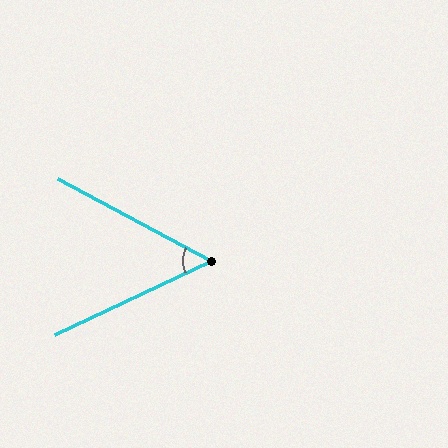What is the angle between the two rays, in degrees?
Approximately 54 degrees.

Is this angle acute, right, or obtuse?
It is acute.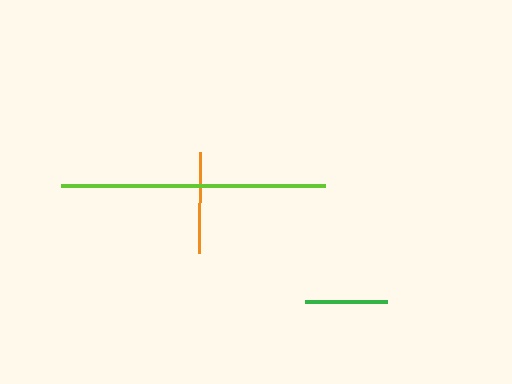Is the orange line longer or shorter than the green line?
The orange line is longer than the green line.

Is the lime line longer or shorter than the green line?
The lime line is longer than the green line.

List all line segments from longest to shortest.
From longest to shortest: lime, orange, green.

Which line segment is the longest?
The lime line is the longest at approximately 264 pixels.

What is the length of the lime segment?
The lime segment is approximately 264 pixels long.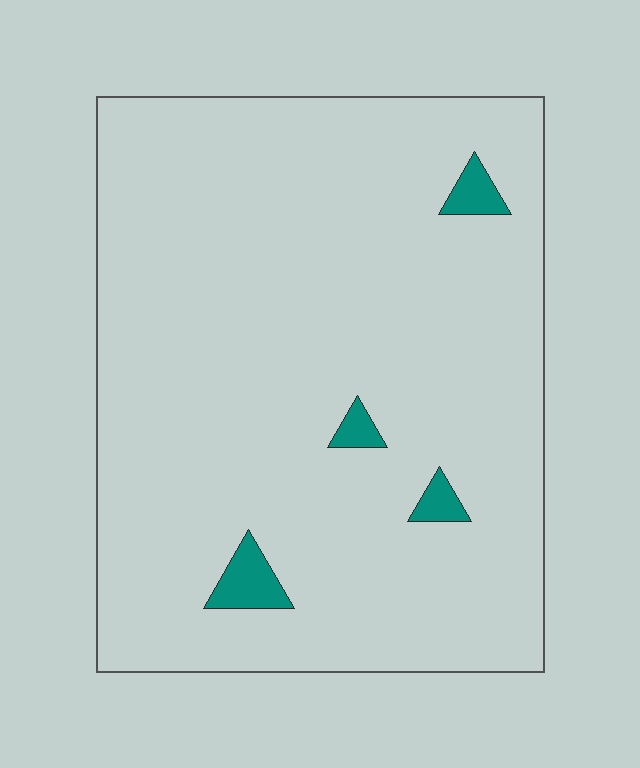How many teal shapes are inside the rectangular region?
4.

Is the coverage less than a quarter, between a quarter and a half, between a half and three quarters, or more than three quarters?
Less than a quarter.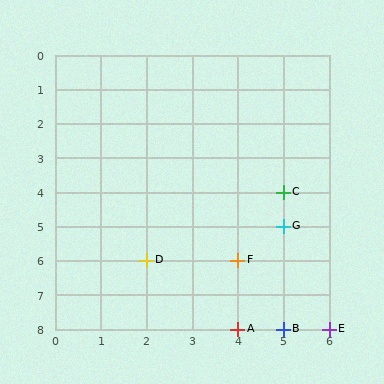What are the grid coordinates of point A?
Point A is at grid coordinates (4, 8).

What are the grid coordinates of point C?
Point C is at grid coordinates (5, 4).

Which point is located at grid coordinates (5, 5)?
Point G is at (5, 5).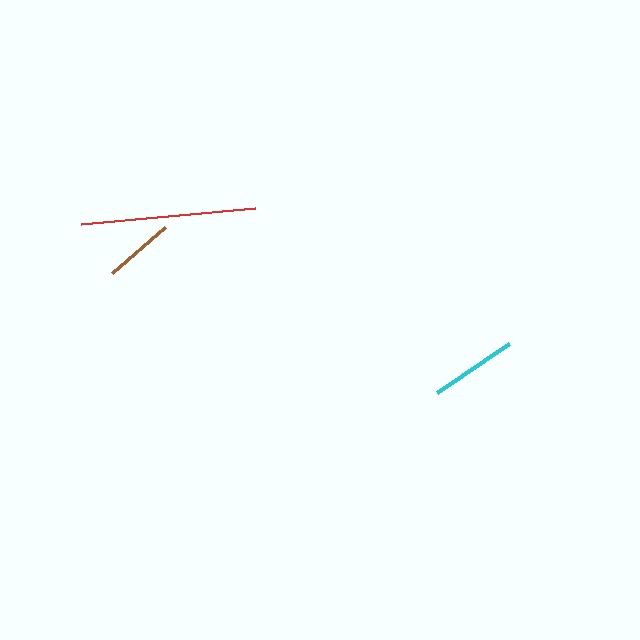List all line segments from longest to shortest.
From longest to shortest: red, cyan, brown.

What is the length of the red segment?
The red segment is approximately 175 pixels long.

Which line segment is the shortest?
The brown line is the shortest at approximately 70 pixels.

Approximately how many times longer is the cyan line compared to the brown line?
The cyan line is approximately 1.2 times the length of the brown line.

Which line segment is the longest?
The red line is the longest at approximately 175 pixels.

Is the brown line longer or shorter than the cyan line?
The cyan line is longer than the brown line.